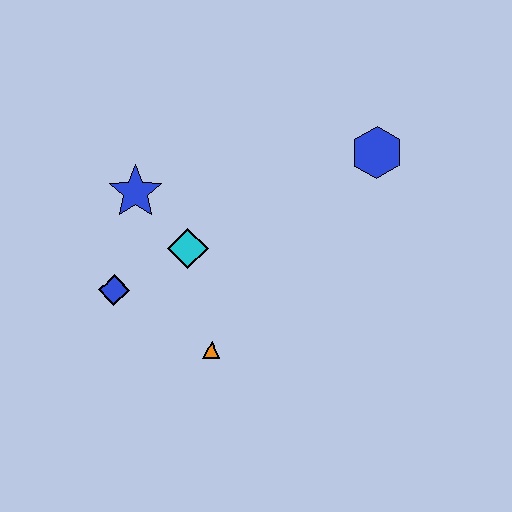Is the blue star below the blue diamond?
No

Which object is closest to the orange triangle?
The cyan diamond is closest to the orange triangle.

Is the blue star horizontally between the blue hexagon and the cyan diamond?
No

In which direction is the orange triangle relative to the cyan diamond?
The orange triangle is below the cyan diamond.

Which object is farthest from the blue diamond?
The blue hexagon is farthest from the blue diamond.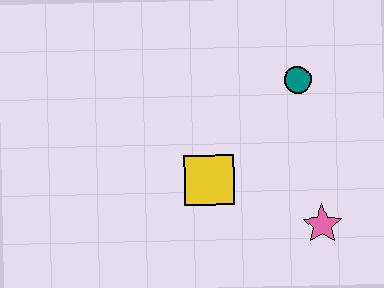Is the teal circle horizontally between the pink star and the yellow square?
Yes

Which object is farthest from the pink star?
The teal circle is farthest from the pink star.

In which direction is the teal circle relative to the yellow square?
The teal circle is above the yellow square.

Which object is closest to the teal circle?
The yellow square is closest to the teal circle.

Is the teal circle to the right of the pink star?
No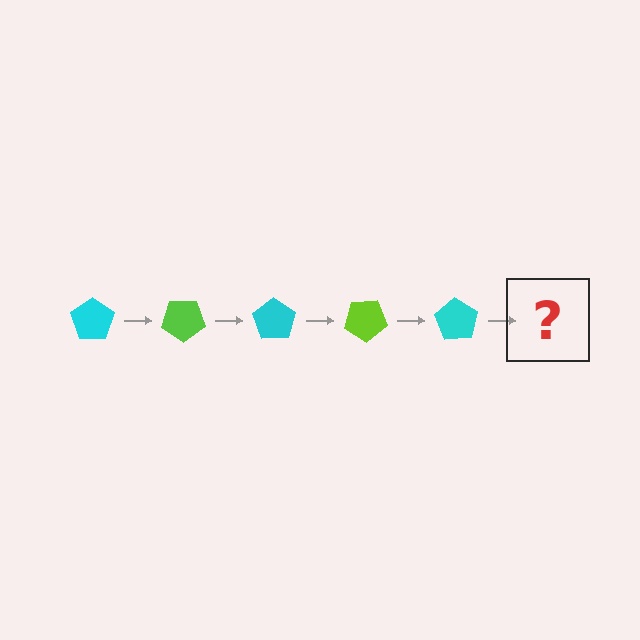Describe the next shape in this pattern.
It should be a lime pentagon, rotated 175 degrees from the start.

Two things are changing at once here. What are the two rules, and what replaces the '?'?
The two rules are that it rotates 35 degrees each step and the color cycles through cyan and lime. The '?' should be a lime pentagon, rotated 175 degrees from the start.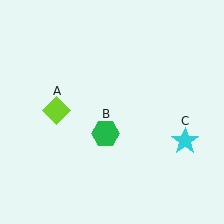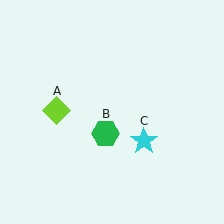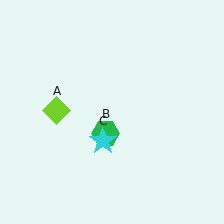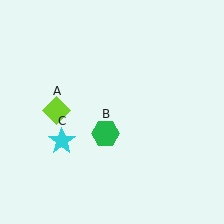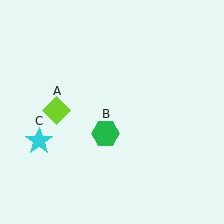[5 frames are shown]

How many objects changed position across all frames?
1 object changed position: cyan star (object C).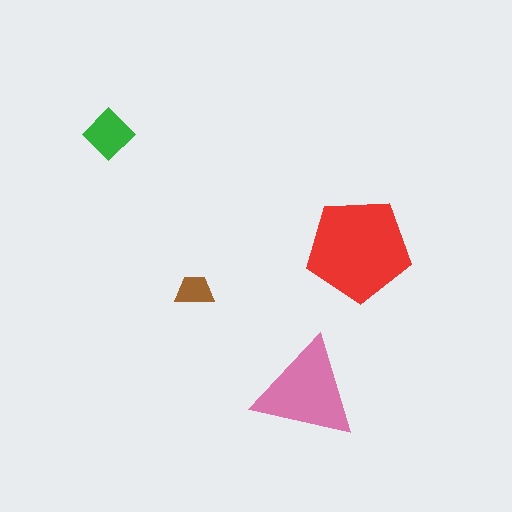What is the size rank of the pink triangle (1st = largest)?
2nd.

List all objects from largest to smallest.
The red pentagon, the pink triangle, the green diamond, the brown trapezoid.